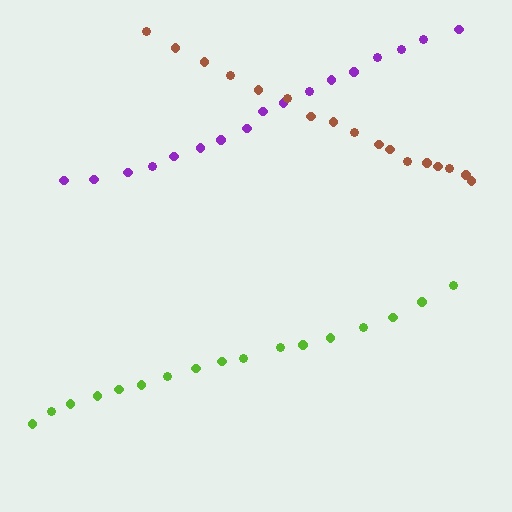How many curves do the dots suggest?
There are 3 distinct paths.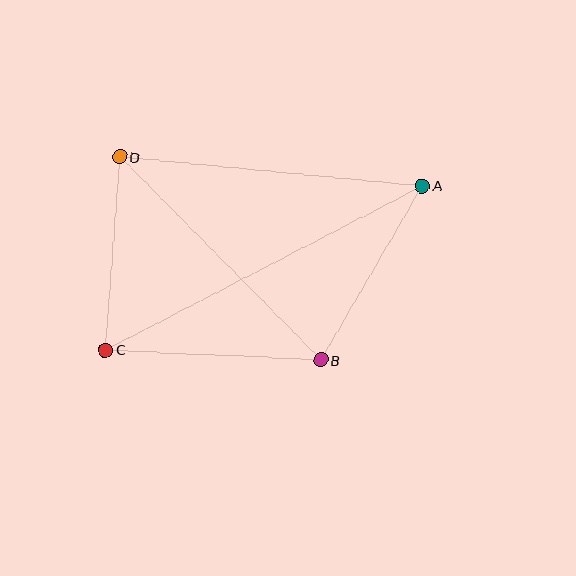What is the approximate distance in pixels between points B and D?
The distance between B and D is approximately 286 pixels.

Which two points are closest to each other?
Points C and D are closest to each other.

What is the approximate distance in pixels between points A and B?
The distance between A and B is approximately 201 pixels.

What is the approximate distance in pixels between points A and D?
The distance between A and D is approximately 304 pixels.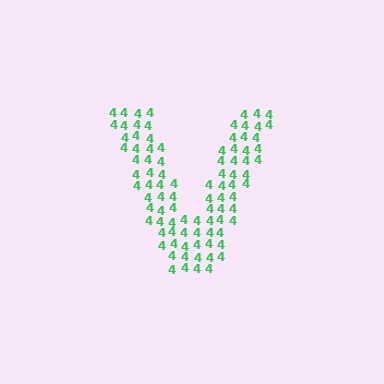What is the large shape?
The large shape is the letter V.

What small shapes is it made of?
It is made of small digit 4's.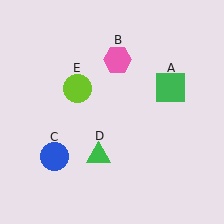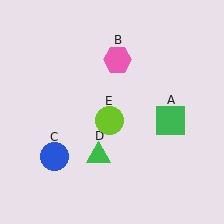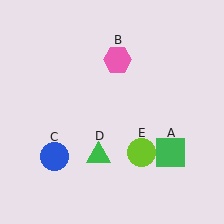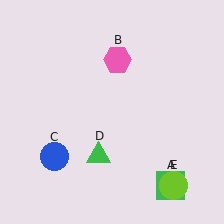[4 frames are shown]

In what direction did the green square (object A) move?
The green square (object A) moved down.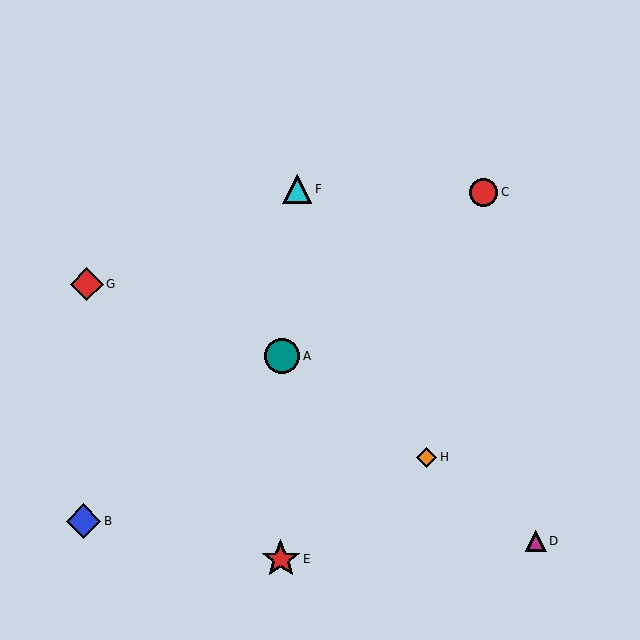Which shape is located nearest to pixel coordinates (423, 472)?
The orange diamond (labeled H) at (426, 457) is nearest to that location.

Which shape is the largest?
The red star (labeled E) is the largest.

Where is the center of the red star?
The center of the red star is at (281, 559).